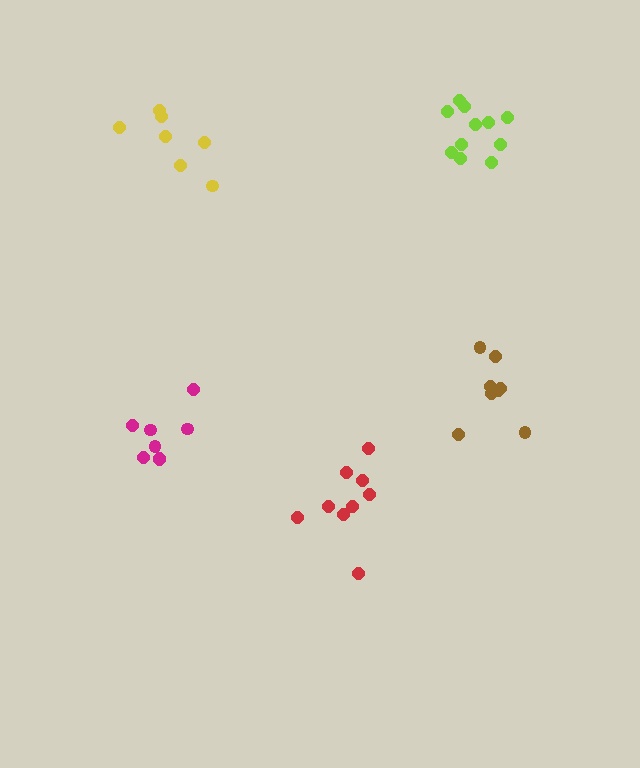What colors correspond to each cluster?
The clusters are colored: yellow, lime, red, brown, magenta.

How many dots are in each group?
Group 1: 7 dots, Group 2: 11 dots, Group 3: 9 dots, Group 4: 8 dots, Group 5: 8 dots (43 total).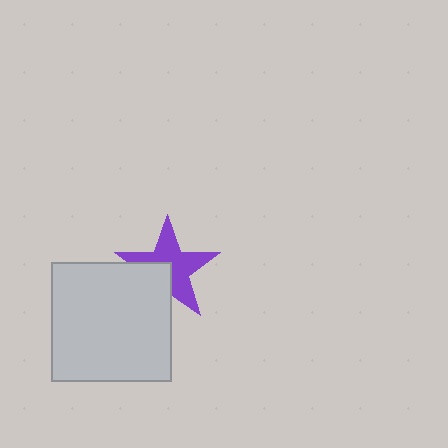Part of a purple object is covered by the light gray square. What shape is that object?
It is a star.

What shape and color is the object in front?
The object in front is a light gray square.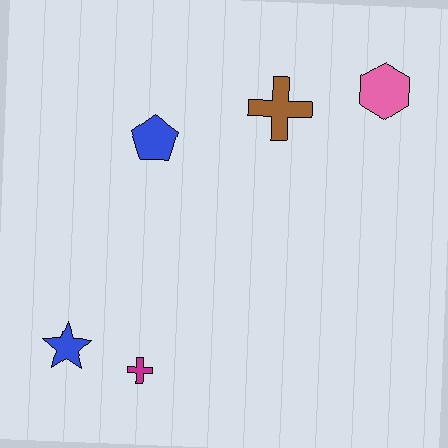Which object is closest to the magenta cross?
The blue star is closest to the magenta cross.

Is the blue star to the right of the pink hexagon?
No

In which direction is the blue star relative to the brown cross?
The blue star is below the brown cross.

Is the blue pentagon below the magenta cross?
No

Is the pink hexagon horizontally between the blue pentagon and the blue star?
No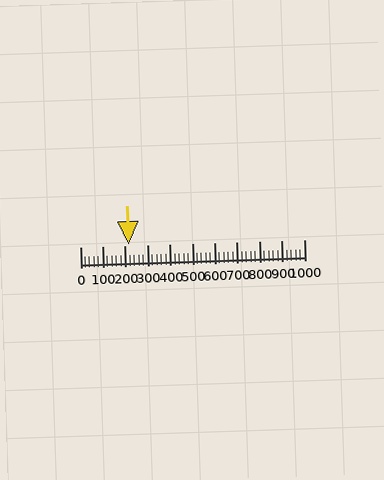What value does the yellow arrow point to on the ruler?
The yellow arrow points to approximately 215.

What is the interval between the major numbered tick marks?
The major tick marks are spaced 100 units apart.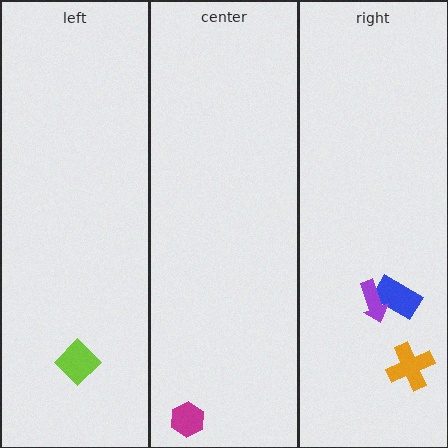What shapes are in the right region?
The blue rectangle, the purple arrow, the orange cross.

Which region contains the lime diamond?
The left region.